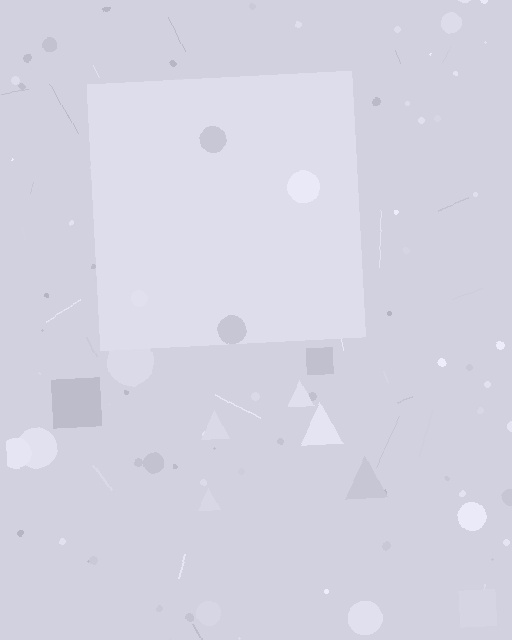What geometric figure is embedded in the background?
A square is embedded in the background.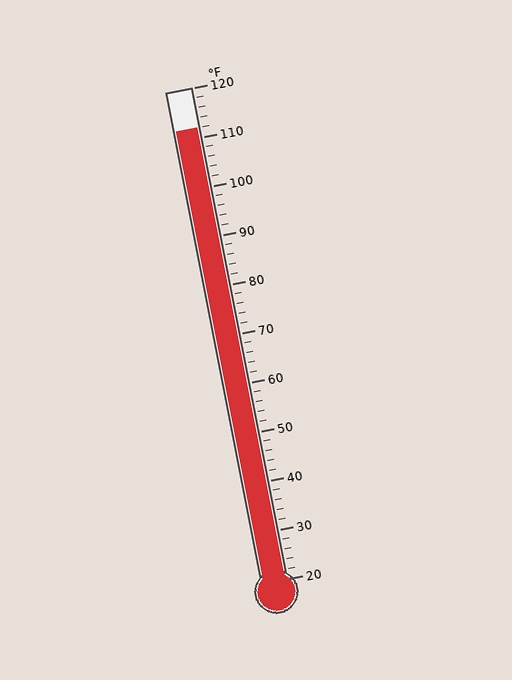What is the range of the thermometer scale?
The thermometer scale ranges from 20°F to 120°F.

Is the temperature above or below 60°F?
The temperature is above 60°F.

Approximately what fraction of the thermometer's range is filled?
The thermometer is filled to approximately 90% of its range.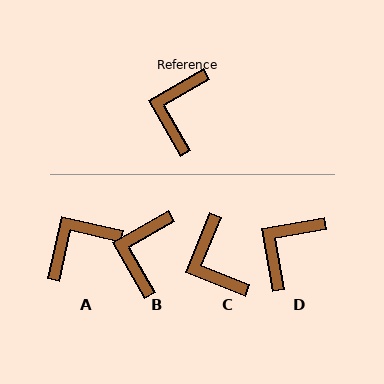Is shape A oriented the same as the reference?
No, it is off by about 43 degrees.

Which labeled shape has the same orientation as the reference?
B.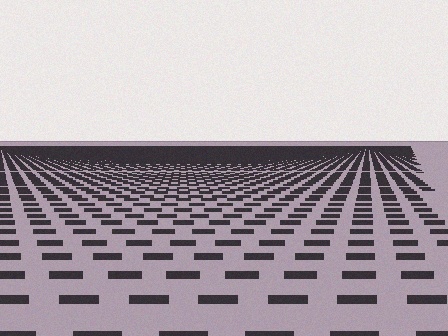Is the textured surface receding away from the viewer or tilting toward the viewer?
The surface is receding away from the viewer. Texture elements get smaller and denser toward the top.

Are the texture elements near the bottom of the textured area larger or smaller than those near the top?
Larger. Near the bottom, elements are closer to the viewer and appear at a bigger on-screen size.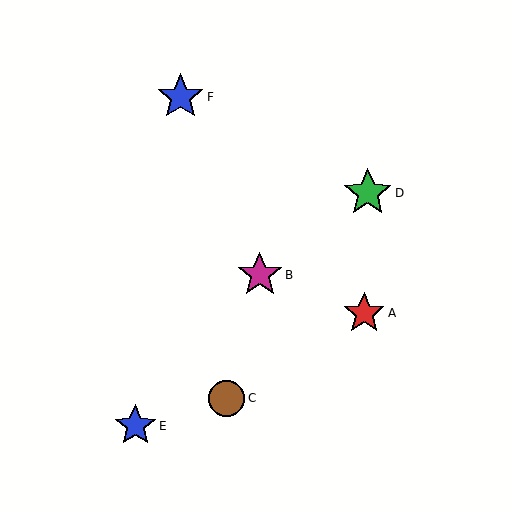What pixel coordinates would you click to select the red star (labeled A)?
Click at (364, 313) to select the red star A.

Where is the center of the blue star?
The center of the blue star is at (181, 97).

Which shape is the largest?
The green star (labeled D) is the largest.